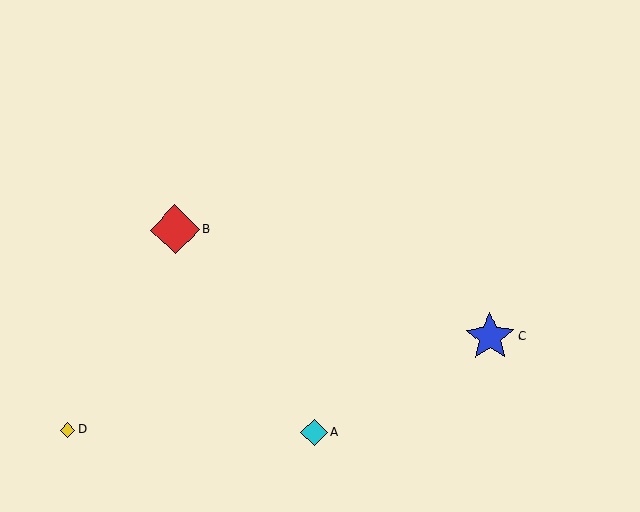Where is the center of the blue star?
The center of the blue star is at (490, 337).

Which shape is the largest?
The blue star (labeled C) is the largest.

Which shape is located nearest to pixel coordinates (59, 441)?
The yellow diamond (labeled D) at (67, 430) is nearest to that location.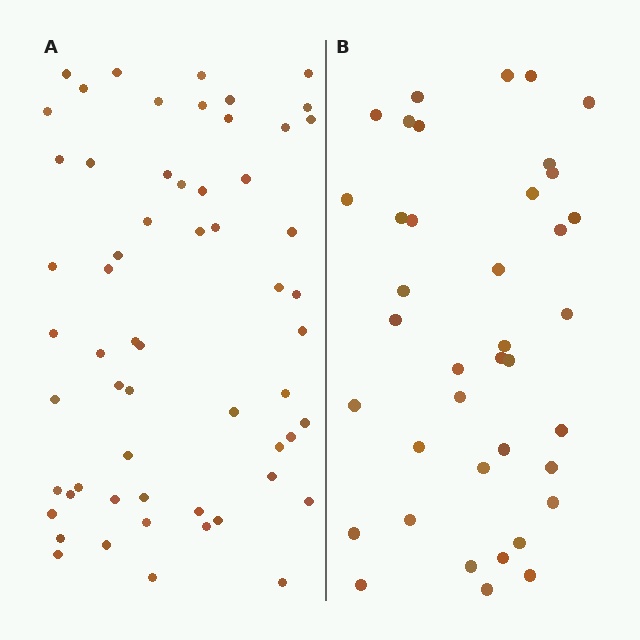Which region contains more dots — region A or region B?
Region A (the left region) has more dots.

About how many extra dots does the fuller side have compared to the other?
Region A has approximately 20 more dots than region B.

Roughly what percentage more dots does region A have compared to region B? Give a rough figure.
About 50% more.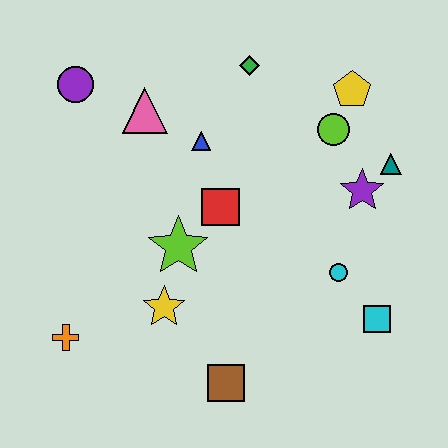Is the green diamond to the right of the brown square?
Yes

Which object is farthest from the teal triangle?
The orange cross is farthest from the teal triangle.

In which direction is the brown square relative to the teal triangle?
The brown square is below the teal triangle.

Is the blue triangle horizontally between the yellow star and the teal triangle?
Yes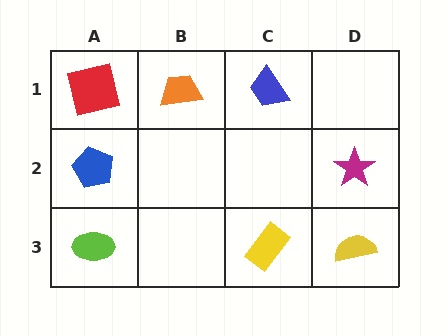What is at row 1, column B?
An orange trapezoid.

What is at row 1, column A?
A red square.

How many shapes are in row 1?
3 shapes.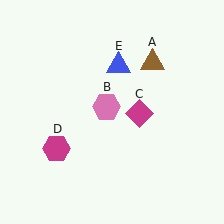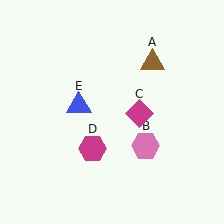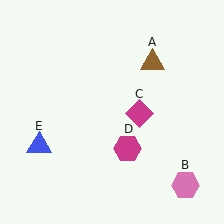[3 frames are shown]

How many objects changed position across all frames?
3 objects changed position: pink hexagon (object B), magenta hexagon (object D), blue triangle (object E).